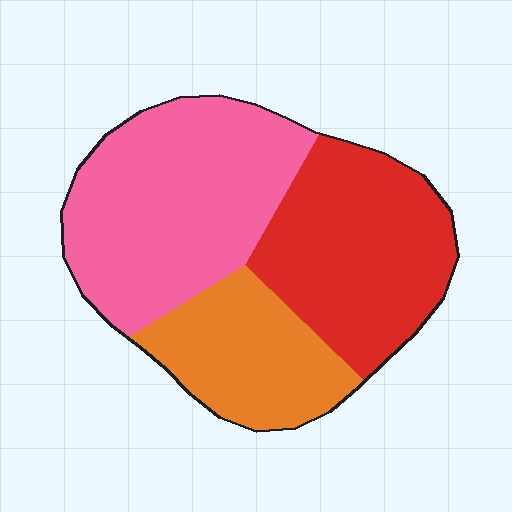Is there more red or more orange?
Red.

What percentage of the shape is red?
Red covers about 35% of the shape.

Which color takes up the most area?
Pink, at roughly 40%.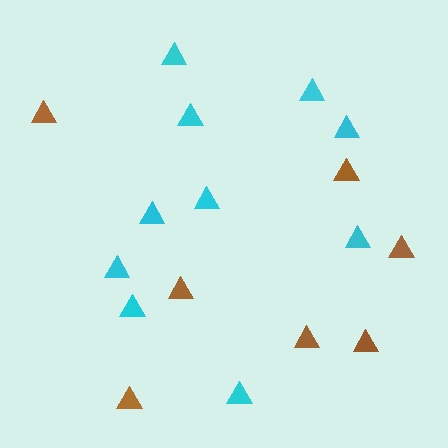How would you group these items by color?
There are 2 groups: one group of cyan triangles (10) and one group of brown triangles (7).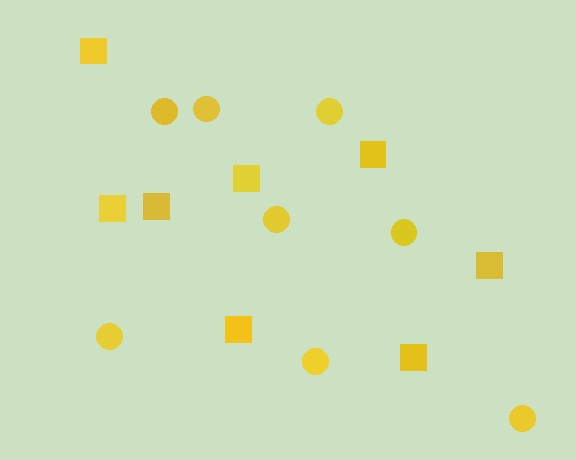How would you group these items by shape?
There are 2 groups: one group of squares (8) and one group of circles (8).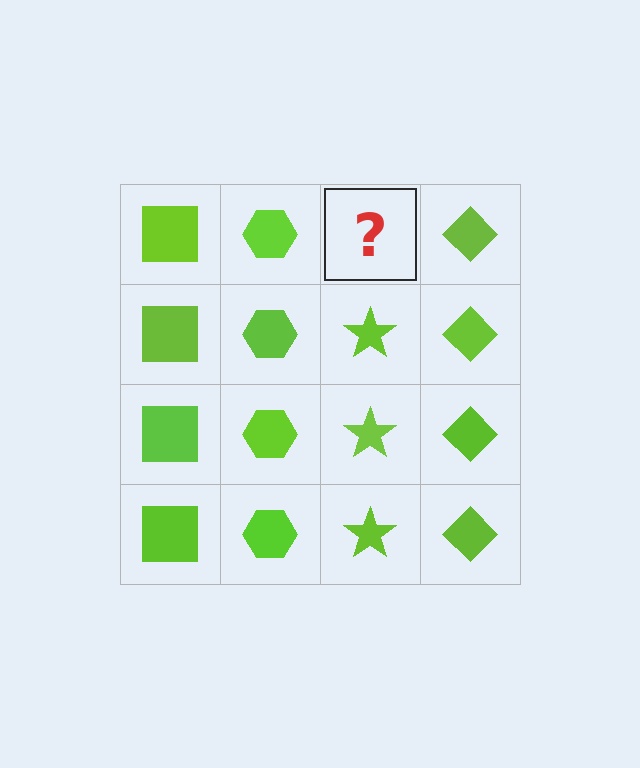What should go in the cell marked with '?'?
The missing cell should contain a lime star.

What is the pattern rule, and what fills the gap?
The rule is that each column has a consistent shape. The gap should be filled with a lime star.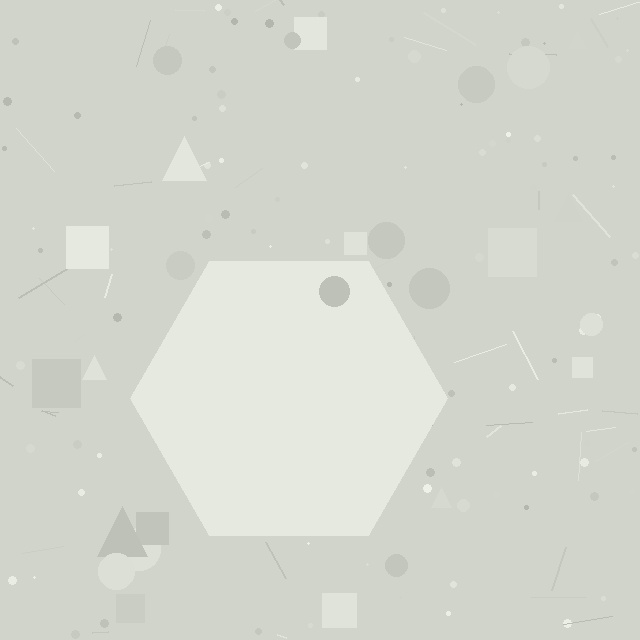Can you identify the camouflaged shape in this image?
The camouflaged shape is a hexagon.